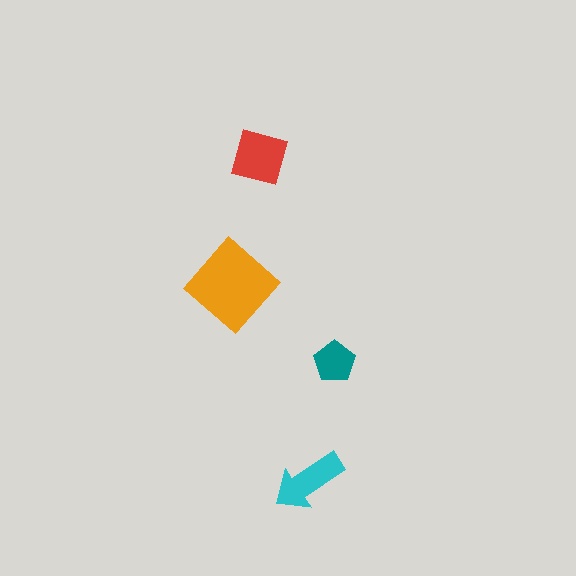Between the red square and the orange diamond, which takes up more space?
The orange diamond.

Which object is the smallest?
The teal pentagon.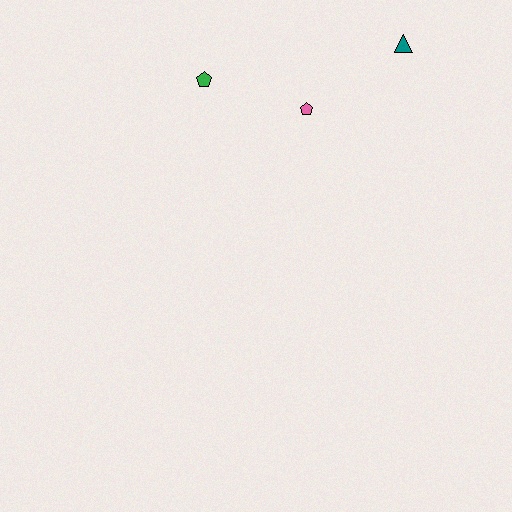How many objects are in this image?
There are 3 objects.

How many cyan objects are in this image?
There are no cyan objects.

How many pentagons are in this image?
There are 2 pentagons.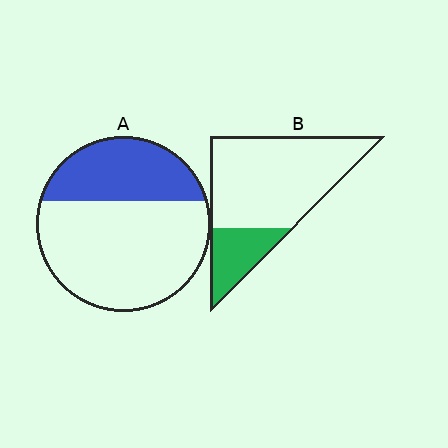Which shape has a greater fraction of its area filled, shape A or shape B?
Shape A.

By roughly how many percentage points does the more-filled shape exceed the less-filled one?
By roughly 10 percentage points (A over B).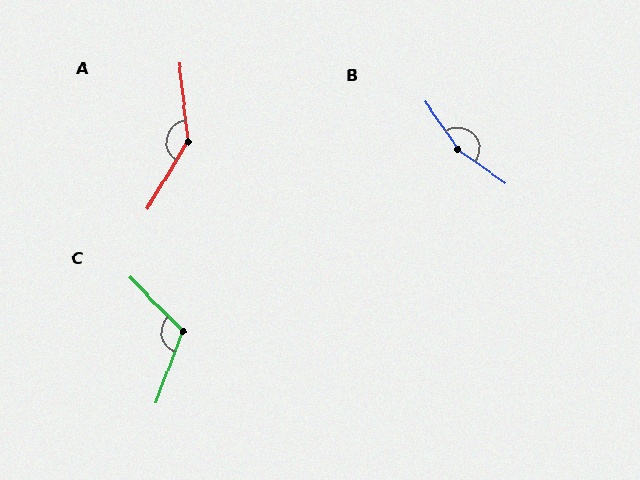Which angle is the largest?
B, at approximately 160 degrees.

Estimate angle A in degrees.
Approximately 143 degrees.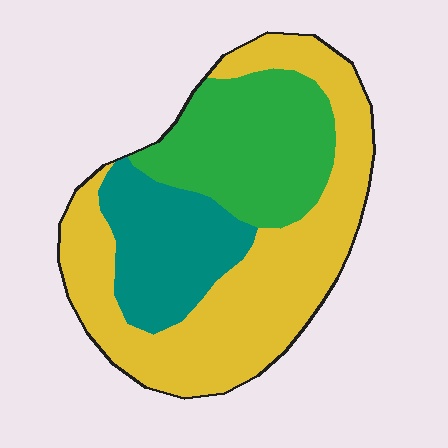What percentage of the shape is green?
Green takes up about one quarter (1/4) of the shape.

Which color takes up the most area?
Yellow, at roughly 50%.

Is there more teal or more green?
Green.